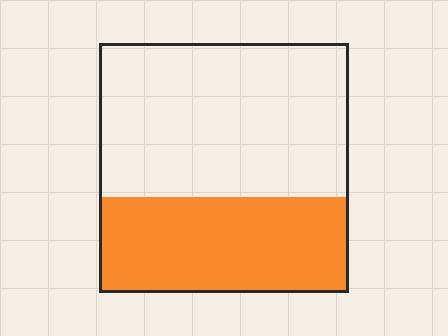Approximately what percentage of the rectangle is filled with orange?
Approximately 40%.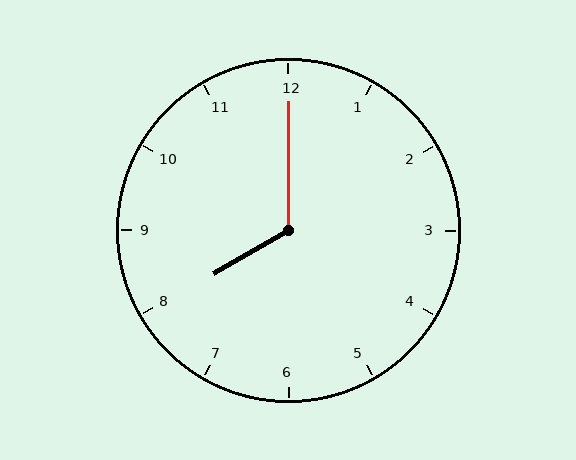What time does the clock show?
8:00.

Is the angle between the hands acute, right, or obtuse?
It is obtuse.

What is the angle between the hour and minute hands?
Approximately 120 degrees.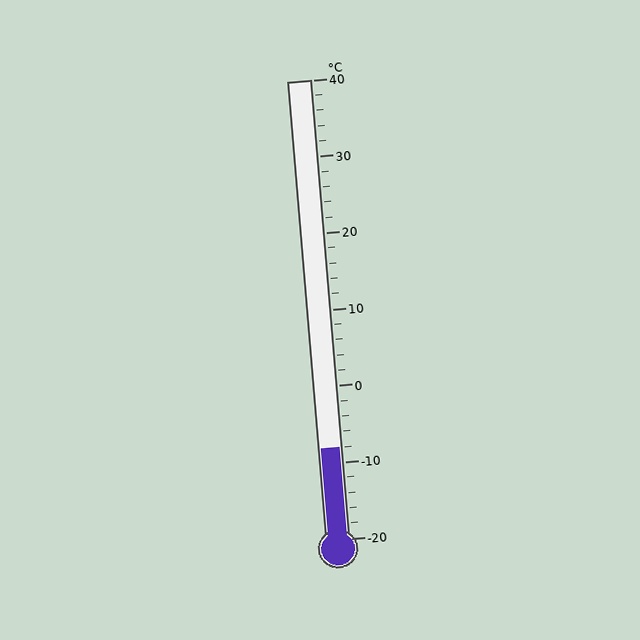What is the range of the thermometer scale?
The thermometer scale ranges from -20°C to 40°C.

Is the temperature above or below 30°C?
The temperature is below 30°C.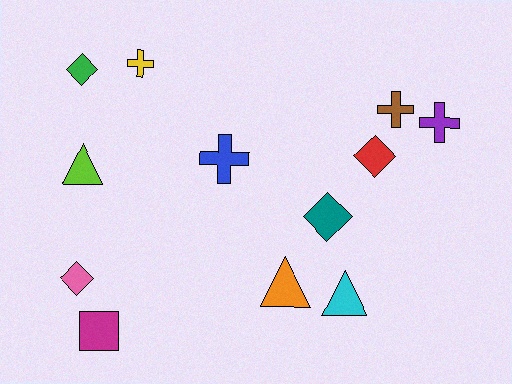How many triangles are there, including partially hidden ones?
There are 3 triangles.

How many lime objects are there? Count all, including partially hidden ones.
There is 1 lime object.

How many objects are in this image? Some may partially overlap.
There are 12 objects.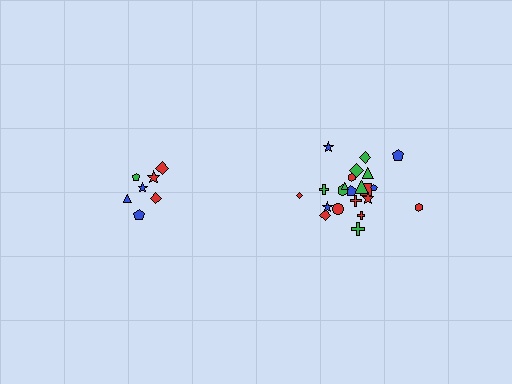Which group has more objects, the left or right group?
The right group.